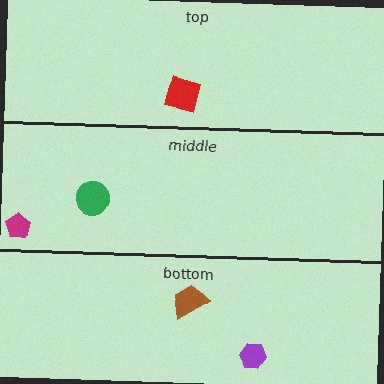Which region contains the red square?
The top region.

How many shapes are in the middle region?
2.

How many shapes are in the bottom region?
2.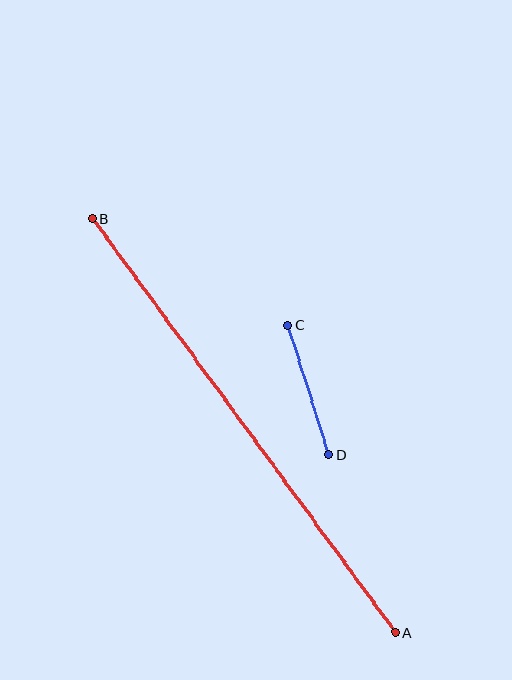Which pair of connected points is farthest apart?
Points A and B are farthest apart.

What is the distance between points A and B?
The distance is approximately 513 pixels.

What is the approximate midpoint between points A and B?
The midpoint is at approximately (244, 425) pixels.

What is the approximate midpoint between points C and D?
The midpoint is at approximately (309, 390) pixels.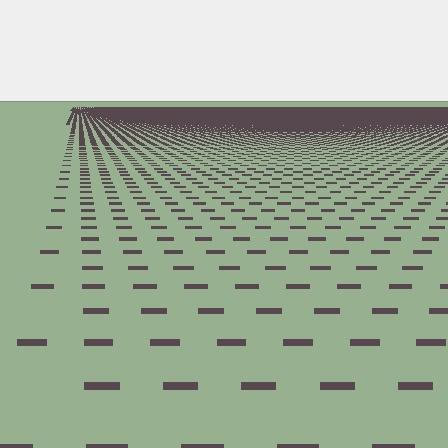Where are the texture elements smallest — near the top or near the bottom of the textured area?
Near the top.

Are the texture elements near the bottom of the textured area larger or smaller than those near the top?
Larger. Near the bottom, elements are closer to the viewer and appear at a bigger on-screen size.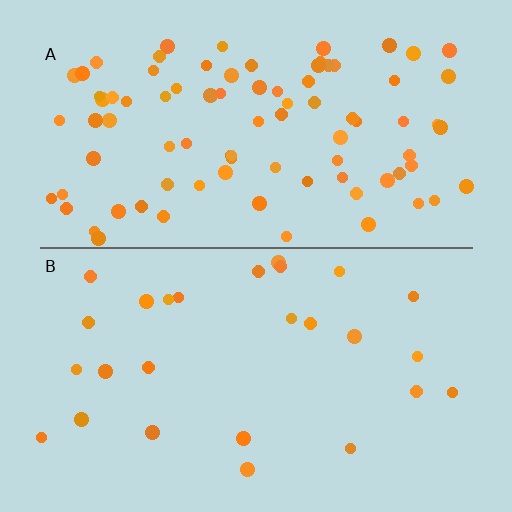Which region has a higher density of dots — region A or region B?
A (the top).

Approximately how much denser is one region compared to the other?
Approximately 3.3× — region A over region B.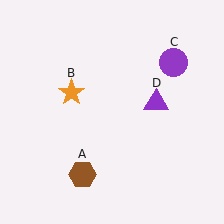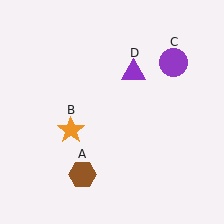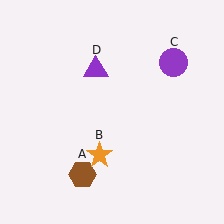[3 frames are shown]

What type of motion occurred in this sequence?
The orange star (object B), purple triangle (object D) rotated counterclockwise around the center of the scene.